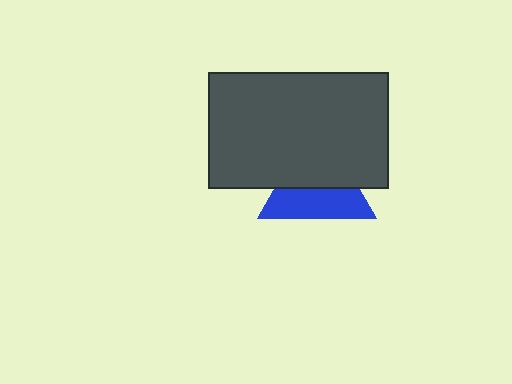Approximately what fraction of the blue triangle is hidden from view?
Roughly 51% of the blue triangle is hidden behind the dark gray rectangle.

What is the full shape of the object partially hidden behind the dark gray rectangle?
The partially hidden object is a blue triangle.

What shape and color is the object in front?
The object in front is a dark gray rectangle.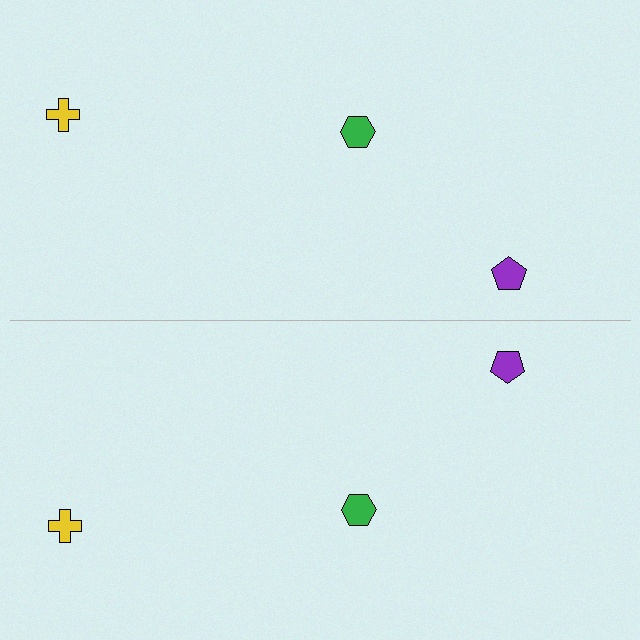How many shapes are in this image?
There are 6 shapes in this image.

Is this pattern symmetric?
Yes, this pattern has bilateral (reflection) symmetry.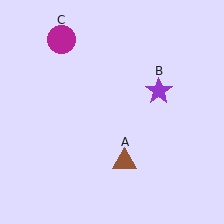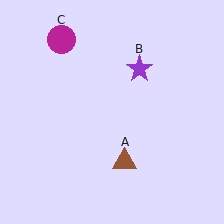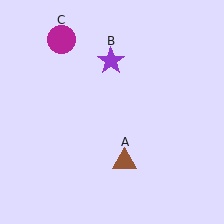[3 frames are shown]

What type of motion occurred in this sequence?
The purple star (object B) rotated counterclockwise around the center of the scene.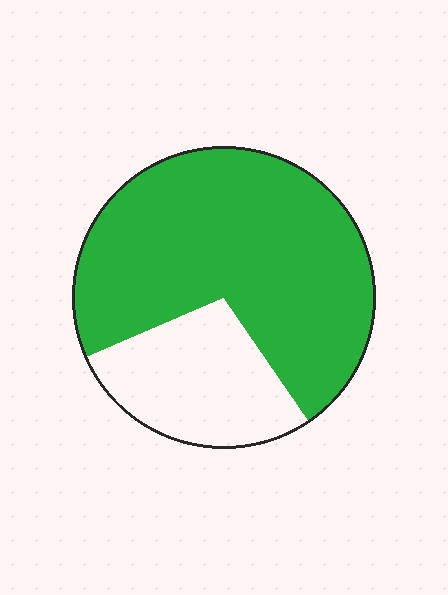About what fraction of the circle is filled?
About three quarters (3/4).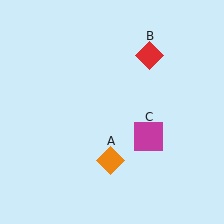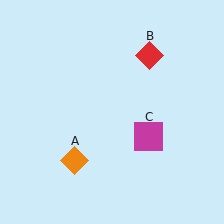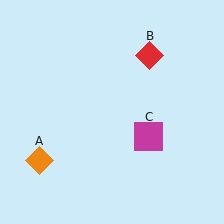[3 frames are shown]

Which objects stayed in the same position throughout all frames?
Red diamond (object B) and magenta square (object C) remained stationary.